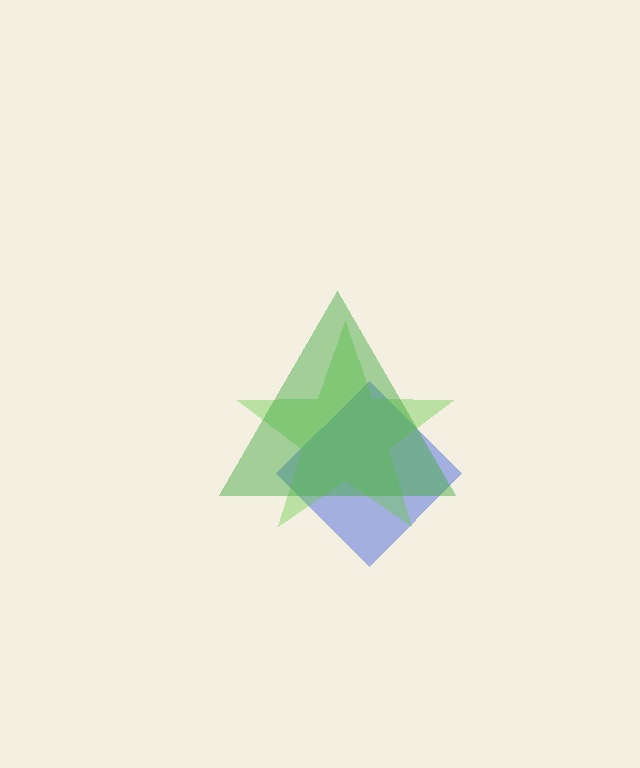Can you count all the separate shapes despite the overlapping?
Yes, there are 3 separate shapes.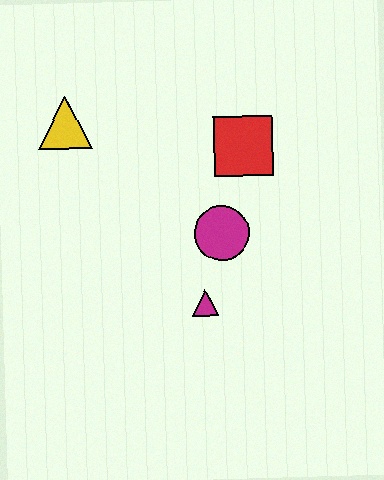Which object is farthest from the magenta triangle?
The yellow triangle is farthest from the magenta triangle.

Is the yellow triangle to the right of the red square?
No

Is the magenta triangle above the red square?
No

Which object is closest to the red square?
The magenta circle is closest to the red square.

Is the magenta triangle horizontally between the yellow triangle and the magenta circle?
Yes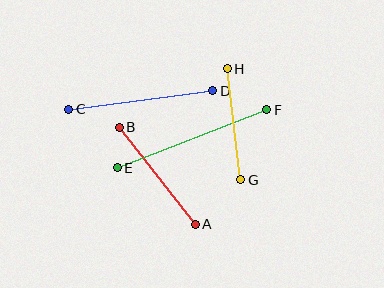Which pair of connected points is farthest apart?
Points E and F are farthest apart.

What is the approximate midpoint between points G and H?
The midpoint is at approximately (234, 124) pixels.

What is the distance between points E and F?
The distance is approximately 160 pixels.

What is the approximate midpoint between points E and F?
The midpoint is at approximately (192, 139) pixels.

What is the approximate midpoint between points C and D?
The midpoint is at approximately (141, 100) pixels.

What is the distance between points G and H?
The distance is approximately 112 pixels.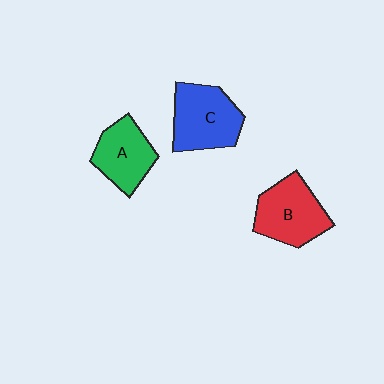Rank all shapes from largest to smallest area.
From largest to smallest: C (blue), B (red), A (green).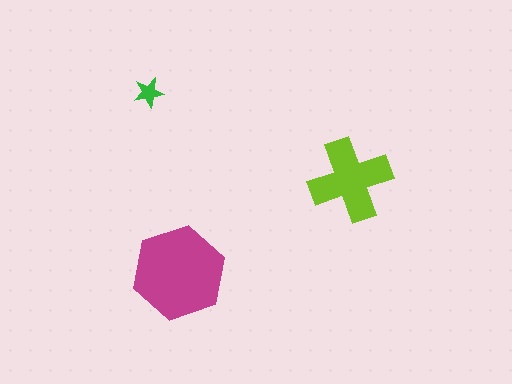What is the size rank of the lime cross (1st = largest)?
2nd.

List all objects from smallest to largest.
The green star, the lime cross, the magenta hexagon.